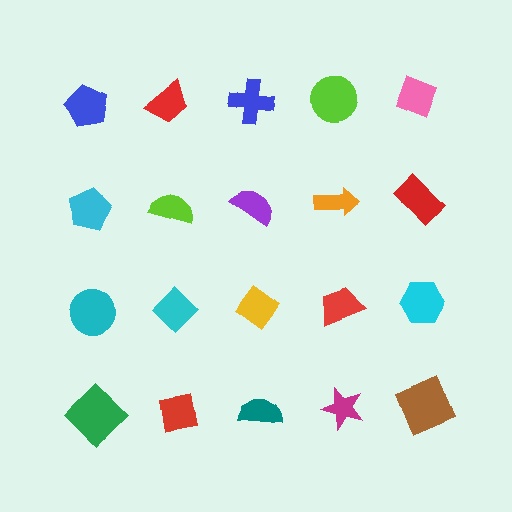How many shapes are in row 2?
5 shapes.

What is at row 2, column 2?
A lime semicircle.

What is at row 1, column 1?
A blue pentagon.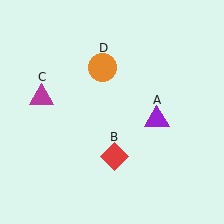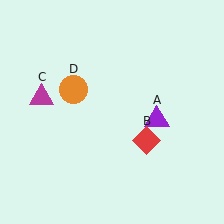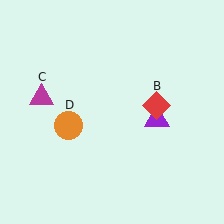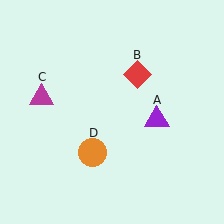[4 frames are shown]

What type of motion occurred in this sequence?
The red diamond (object B), orange circle (object D) rotated counterclockwise around the center of the scene.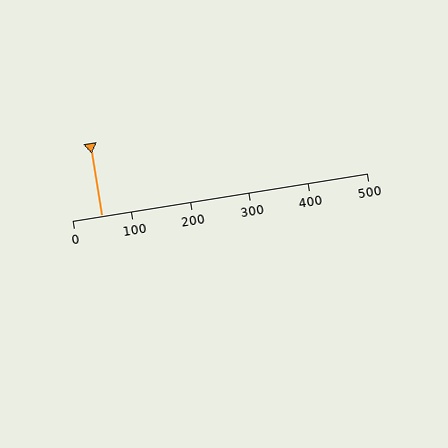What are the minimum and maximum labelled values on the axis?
The axis runs from 0 to 500.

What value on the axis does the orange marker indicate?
The marker indicates approximately 50.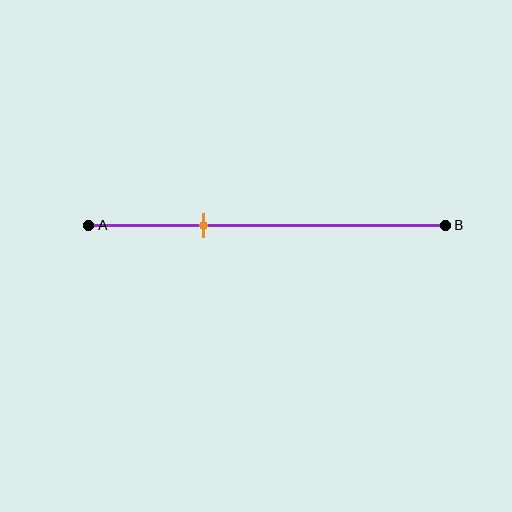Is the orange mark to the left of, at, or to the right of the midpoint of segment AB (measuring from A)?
The orange mark is to the left of the midpoint of segment AB.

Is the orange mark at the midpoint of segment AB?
No, the mark is at about 30% from A, not at the 50% midpoint.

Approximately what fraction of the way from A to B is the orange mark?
The orange mark is approximately 30% of the way from A to B.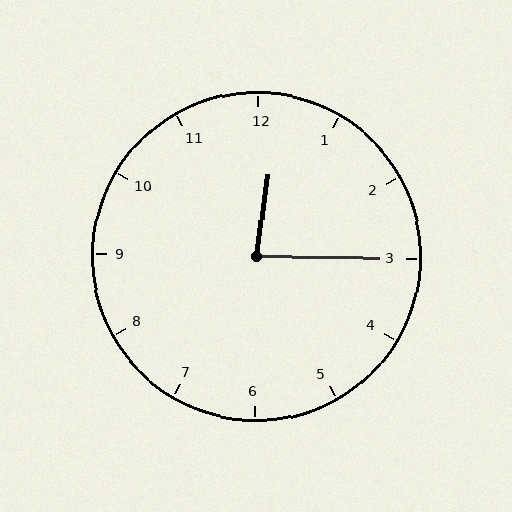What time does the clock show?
12:15.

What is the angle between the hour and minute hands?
Approximately 82 degrees.